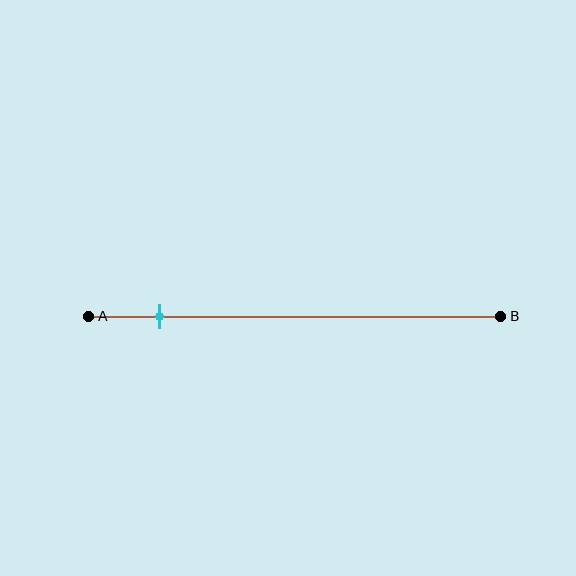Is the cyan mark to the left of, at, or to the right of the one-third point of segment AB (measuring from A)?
The cyan mark is to the left of the one-third point of segment AB.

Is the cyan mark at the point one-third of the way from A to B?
No, the mark is at about 15% from A, not at the 33% one-third point.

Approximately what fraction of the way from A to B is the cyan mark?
The cyan mark is approximately 15% of the way from A to B.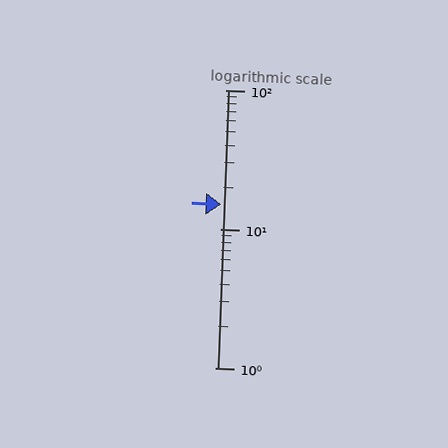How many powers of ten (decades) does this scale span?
The scale spans 2 decades, from 1 to 100.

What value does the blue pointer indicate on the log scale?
The pointer indicates approximately 15.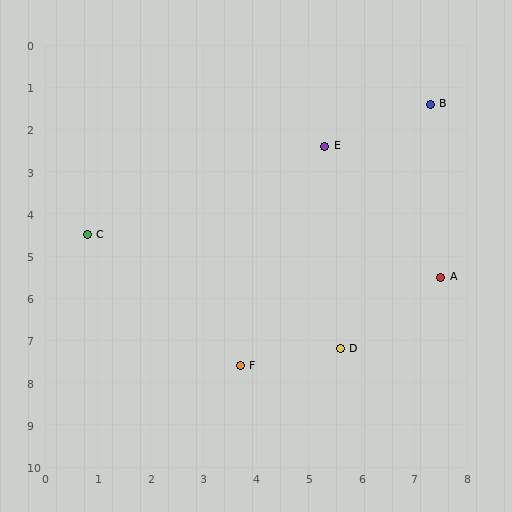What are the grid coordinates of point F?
Point F is at approximately (3.7, 7.6).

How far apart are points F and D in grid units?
Points F and D are about 1.9 grid units apart.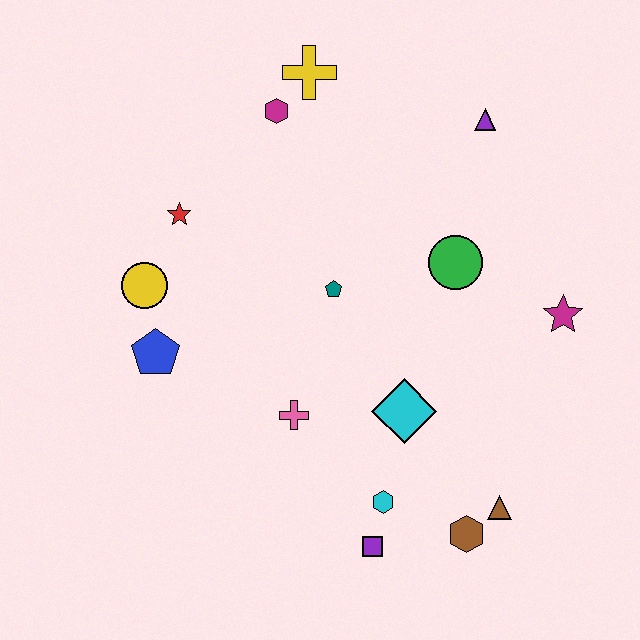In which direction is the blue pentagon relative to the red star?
The blue pentagon is below the red star.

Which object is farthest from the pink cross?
The purple triangle is farthest from the pink cross.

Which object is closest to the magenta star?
The green circle is closest to the magenta star.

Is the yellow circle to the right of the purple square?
No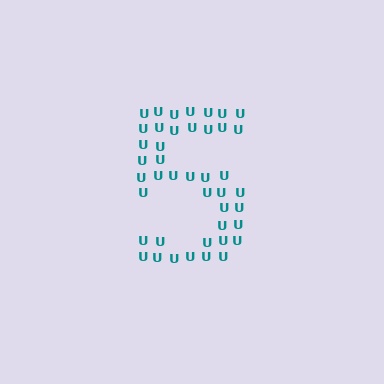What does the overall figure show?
The overall figure shows the digit 5.